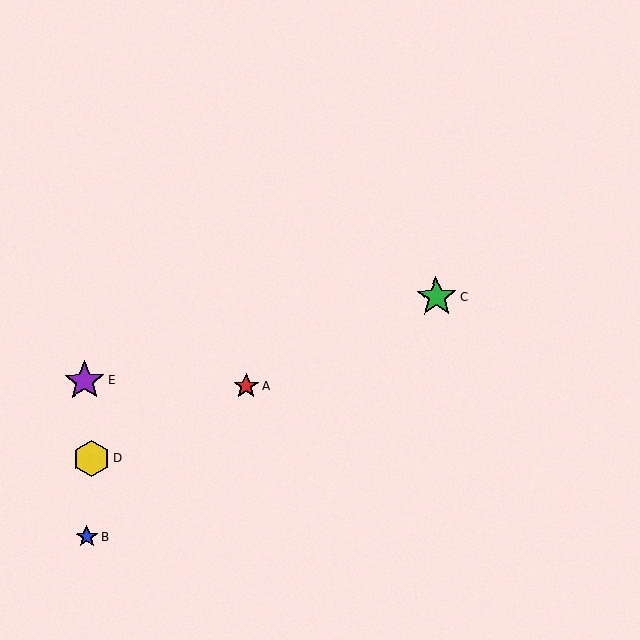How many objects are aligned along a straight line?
3 objects (A, C, D) are aligned along a straight line.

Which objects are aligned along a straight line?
Objects A, C, D are aligned along a straight line.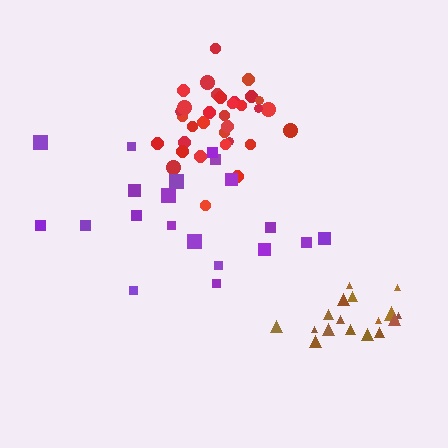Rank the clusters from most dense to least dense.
red, brown, purple.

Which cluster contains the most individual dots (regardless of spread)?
Red (33).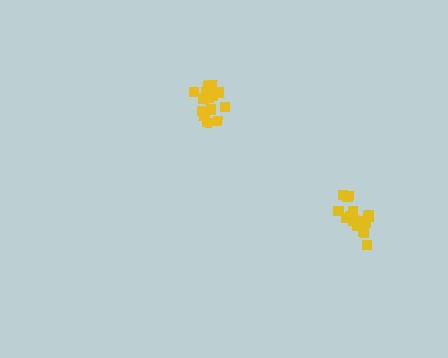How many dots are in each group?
Group 1: 16 dots, Group 2: 16 dots (32 total).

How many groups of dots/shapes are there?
There are 2 groups.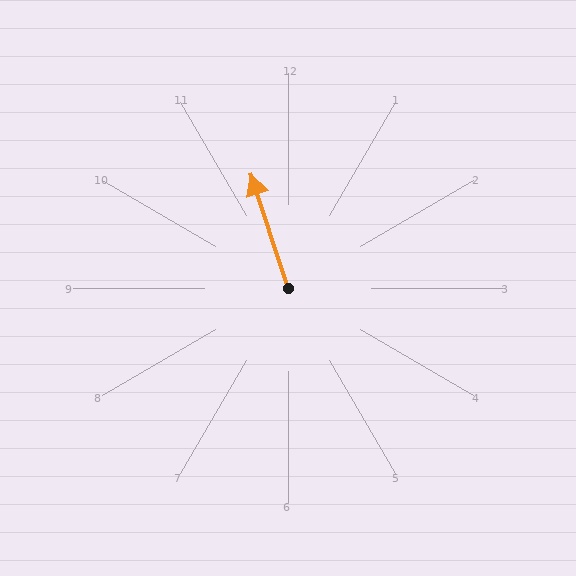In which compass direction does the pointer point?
North.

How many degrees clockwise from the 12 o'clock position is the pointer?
Approximately 342 degrees.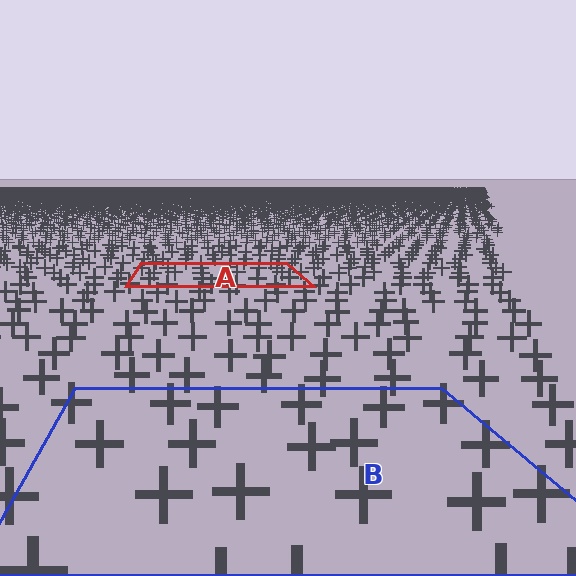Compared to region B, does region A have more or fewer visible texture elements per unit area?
Region A has more texture elements per unit area — they are packed more densely because it is farther away.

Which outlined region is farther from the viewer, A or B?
Region A is farther from the viewer — the texture elements inside it appear smaller and more densely packed.